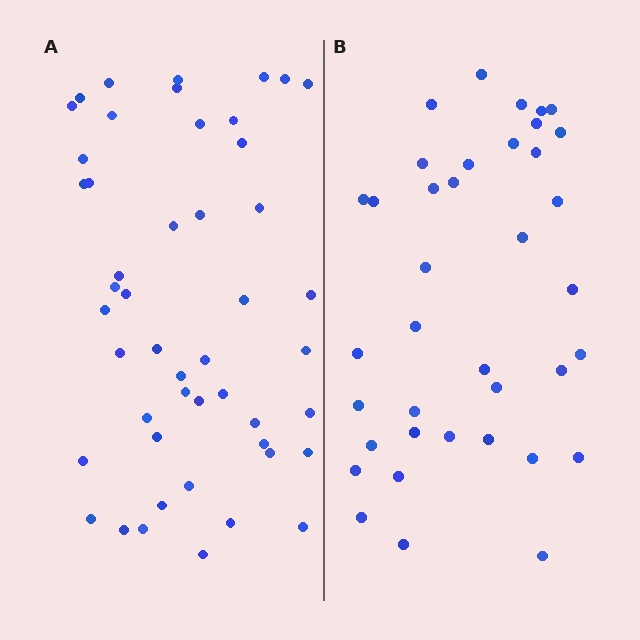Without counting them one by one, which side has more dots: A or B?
Region A (the left region) has more dots.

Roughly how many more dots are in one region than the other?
Region A has roughly 10 or so more dots than region B.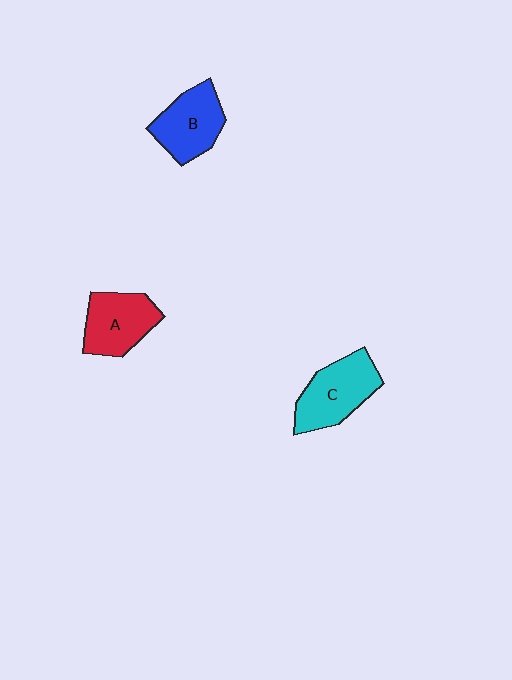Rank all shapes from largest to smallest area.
From largest to smallest: C (cyan), B (blue), A (red).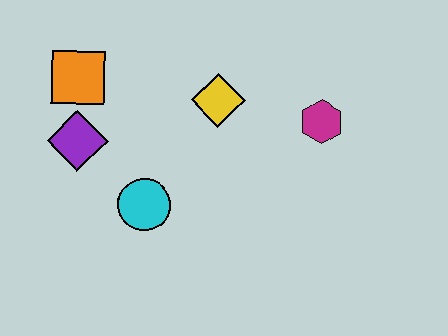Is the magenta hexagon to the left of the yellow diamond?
No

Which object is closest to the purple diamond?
The orange square is closest to the purple diamond.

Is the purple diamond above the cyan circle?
Yes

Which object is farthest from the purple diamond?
The magenta hexagon is farthest from the purple diamond.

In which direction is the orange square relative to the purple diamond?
The orange square is above the purple diamond.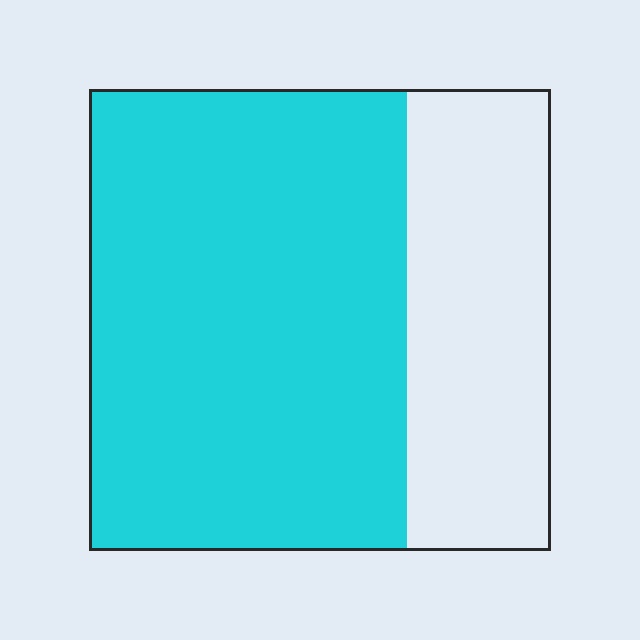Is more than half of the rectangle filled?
Yes.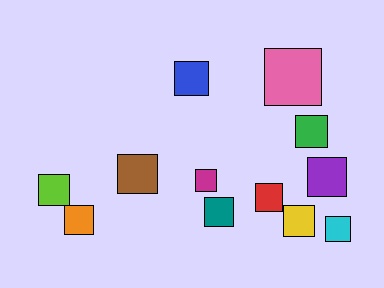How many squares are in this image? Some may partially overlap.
There are 12 squares.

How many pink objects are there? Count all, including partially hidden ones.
There is 1 pink object.